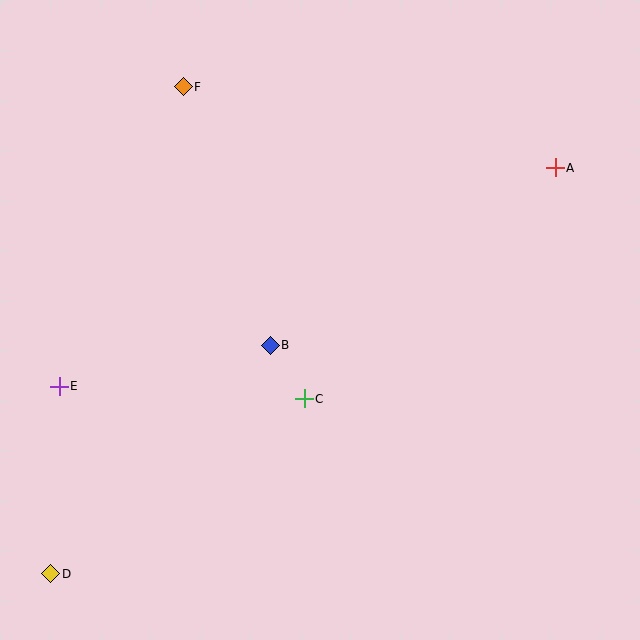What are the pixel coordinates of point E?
Point E is at (59, 386).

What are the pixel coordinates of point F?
Point F is at (183, 87).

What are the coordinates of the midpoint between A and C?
The midpoint between A and C is at (430, 283).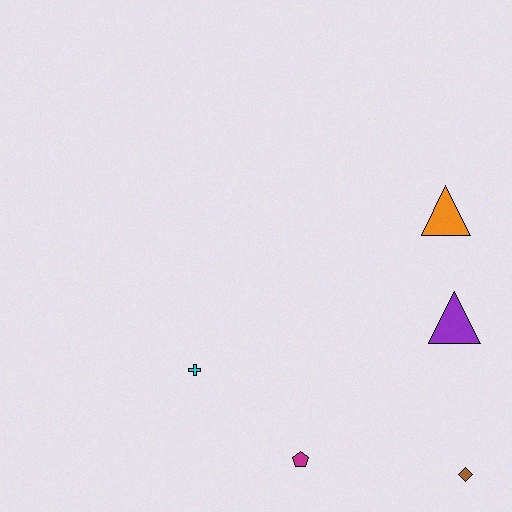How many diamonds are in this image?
There is 1 diamond.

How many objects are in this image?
There are 5 objects.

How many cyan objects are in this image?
There is 1 cyan object.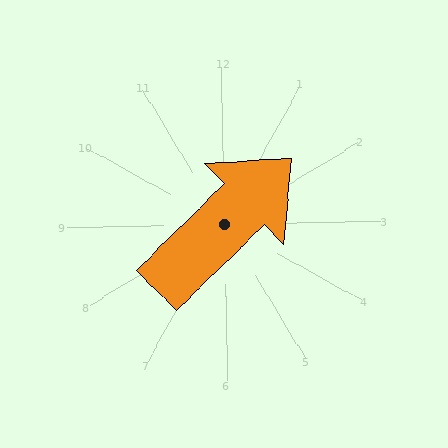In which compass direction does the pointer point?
Northeast.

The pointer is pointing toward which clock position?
Roughly 2 o'clock.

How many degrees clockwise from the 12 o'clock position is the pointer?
Approximately 47 degrees.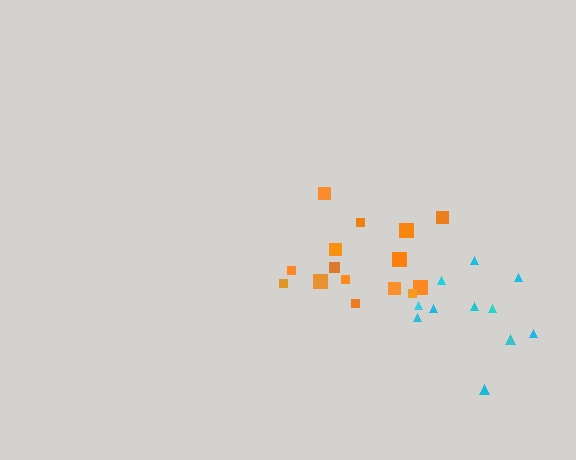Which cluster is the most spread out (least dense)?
Orange.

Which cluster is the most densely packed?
Cyan.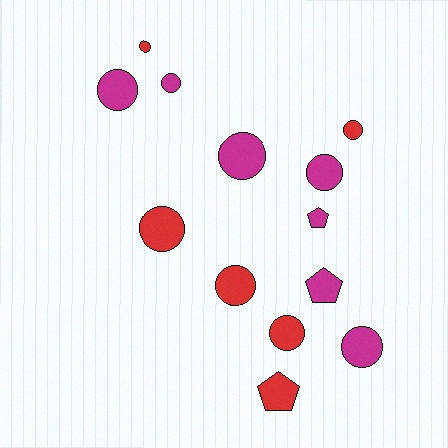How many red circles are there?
There are 5 red circles.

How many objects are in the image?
There are 13 objects.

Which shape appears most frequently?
Circle, with 10 objects.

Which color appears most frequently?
Magenta, with 7 objects.